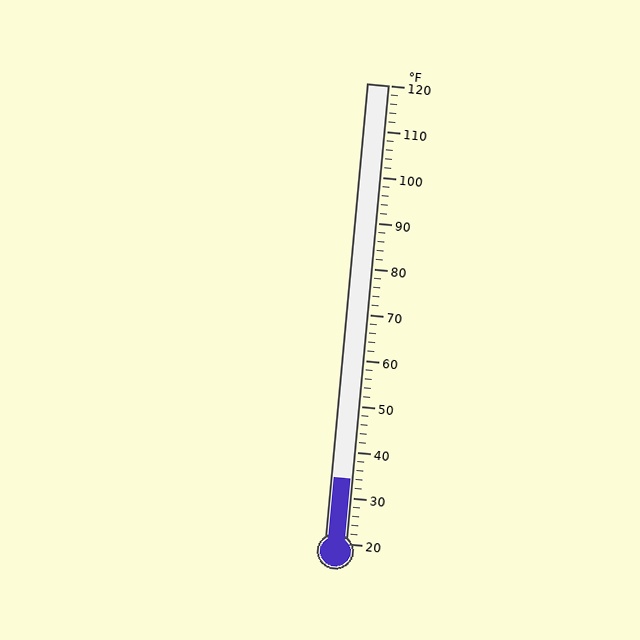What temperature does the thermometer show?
The thermometer shows approximately 34°F.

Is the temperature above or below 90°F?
The temperature is below 90°F.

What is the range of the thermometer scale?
The thermometer scale ranges from 20°F to 120°F.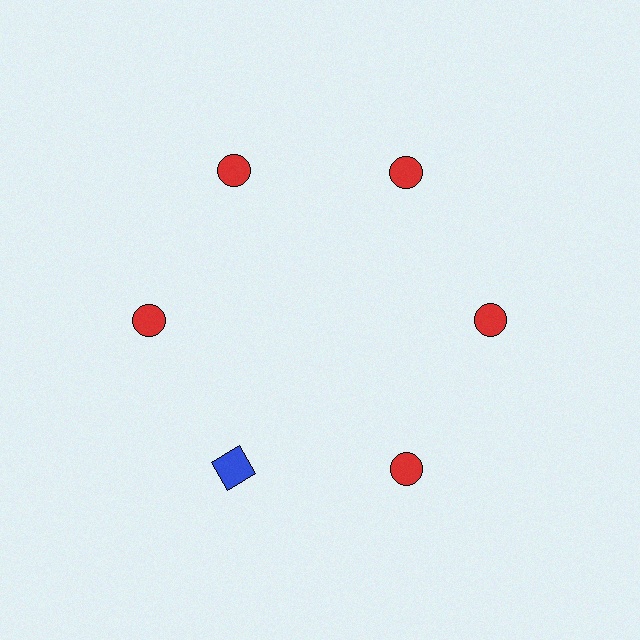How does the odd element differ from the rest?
It differs in both color (blue instead of red) and shape (square instead of circle).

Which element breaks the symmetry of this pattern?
The blue square at roughly the 7 o'clock position breaks the symmetry. All other shapes are red circles.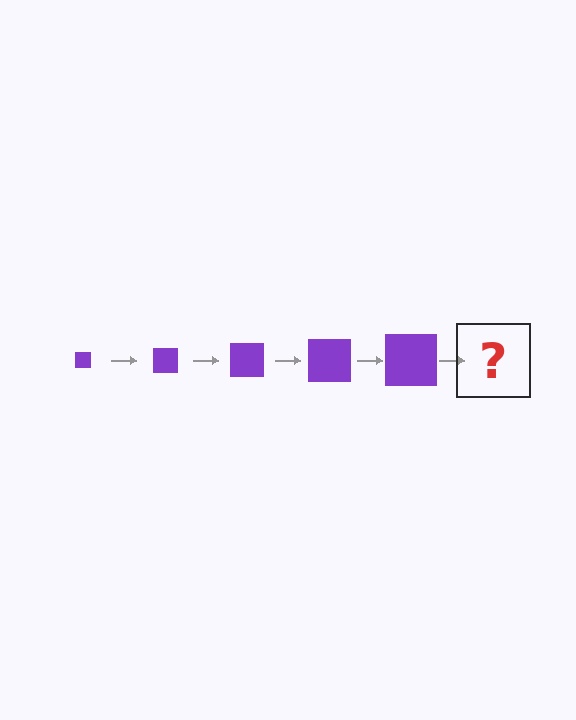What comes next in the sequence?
The next element should be a purple square, larger than the previous one.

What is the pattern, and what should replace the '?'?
The pattern is that the square gets progressively larger each step. The '?' should be a purple square, larger than the previous one.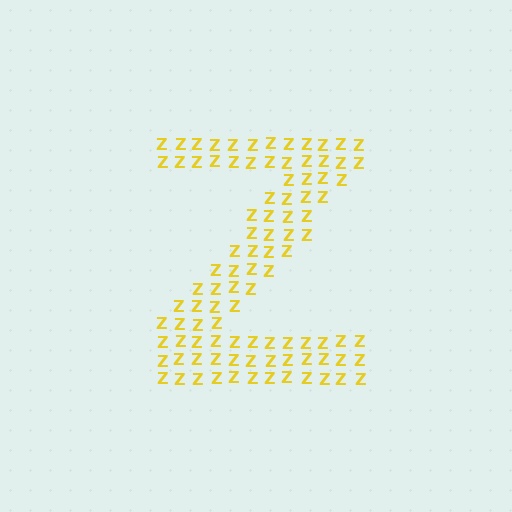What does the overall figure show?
The overall figure shows the letter Z.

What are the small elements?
The small elements are letter Z's.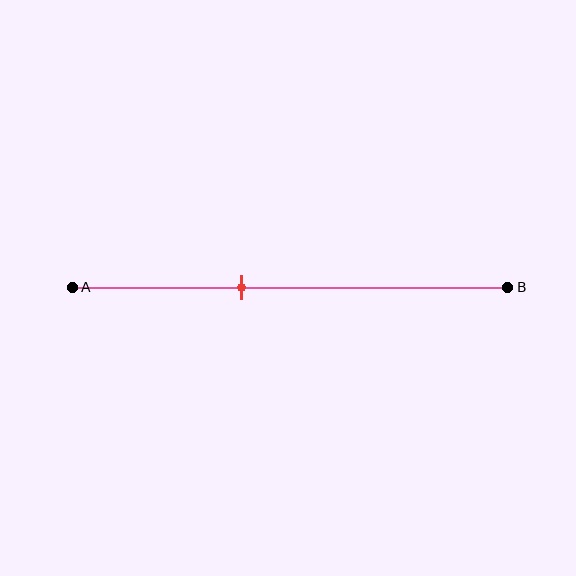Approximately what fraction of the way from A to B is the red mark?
The red mark is approximately 40% of the way from A to B.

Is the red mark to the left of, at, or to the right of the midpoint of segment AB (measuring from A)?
The red mark is to the left of the midpoint of segment AB.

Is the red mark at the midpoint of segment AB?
No, the mark is at about 40% from A, not at the 50% midpoint.